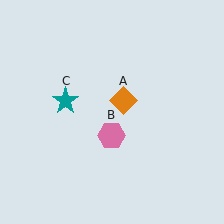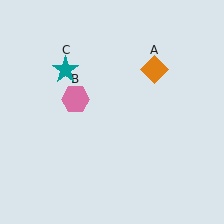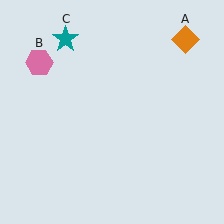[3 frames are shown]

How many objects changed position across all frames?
3 objects changed position: orange diamond (object A), pink hexagon (object B), teal star (object C).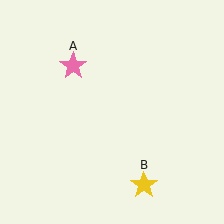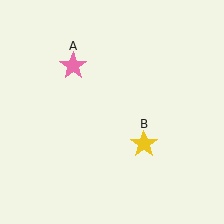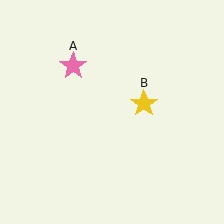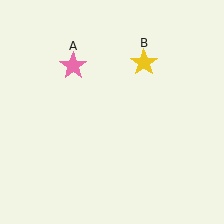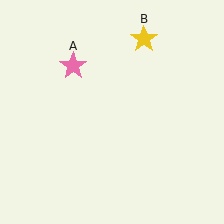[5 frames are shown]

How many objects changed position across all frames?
1 object changed position: yellow star (object B).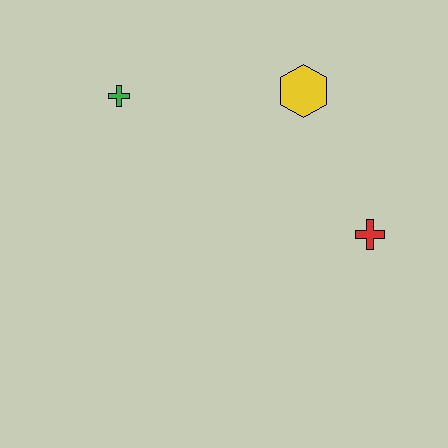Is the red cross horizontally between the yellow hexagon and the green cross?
No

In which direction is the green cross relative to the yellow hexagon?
The green cross is to the left of the yellow hexagon.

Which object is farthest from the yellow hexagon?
The green cross is farthest from the yellow hexagon.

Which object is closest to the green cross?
The yellow hexagon is closest to the green cross.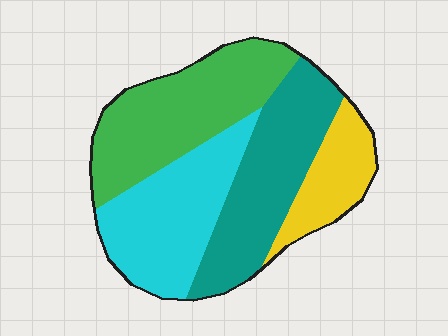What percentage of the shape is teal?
Teal takes up about one quarter (1/4) of the shape.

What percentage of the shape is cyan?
Cyan covers roughly 25% of the shape.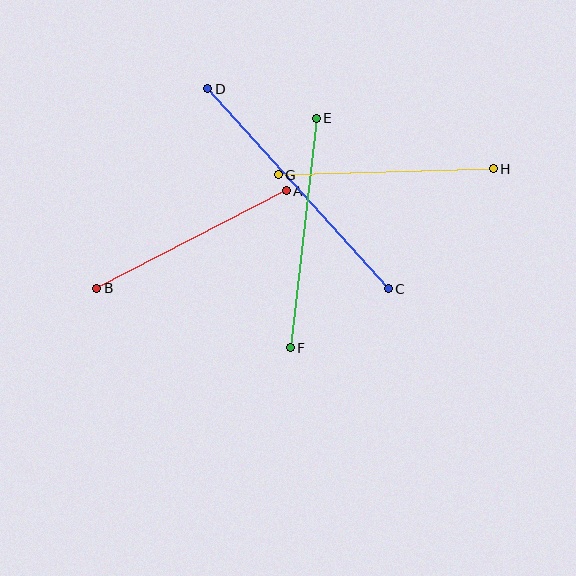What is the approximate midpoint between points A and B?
The midpoint is at approximately (191, 239) pixels.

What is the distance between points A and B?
The distance is approximately 213 pixels.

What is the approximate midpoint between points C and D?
The midpoint is at approximately (298, 189) pixels.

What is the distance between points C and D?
The distance is approximately 270 pixels.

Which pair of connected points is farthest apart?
Points C and D are farthest apart.